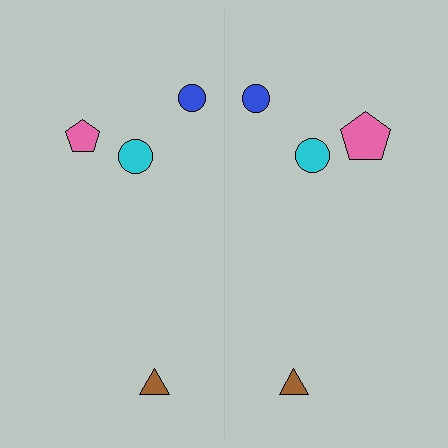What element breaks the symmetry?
The pink pentagon on the right side has a different size than its mirror counterpart.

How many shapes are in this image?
There are 8 shapes in this image.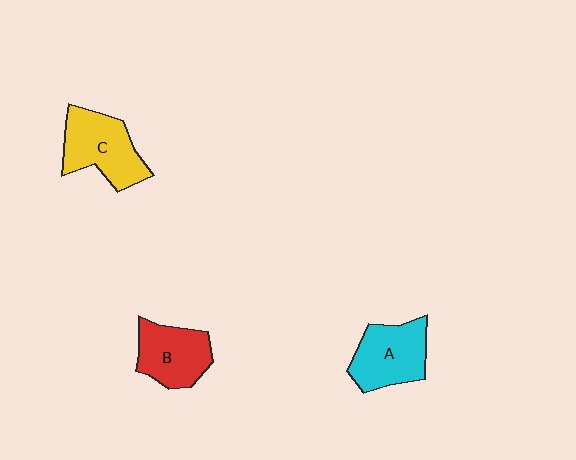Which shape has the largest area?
Shape C (yellow).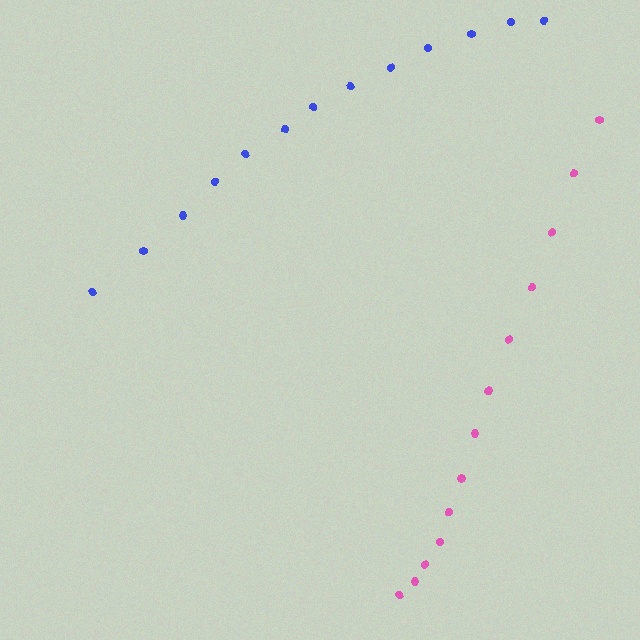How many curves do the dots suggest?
There are 2 distinct paths.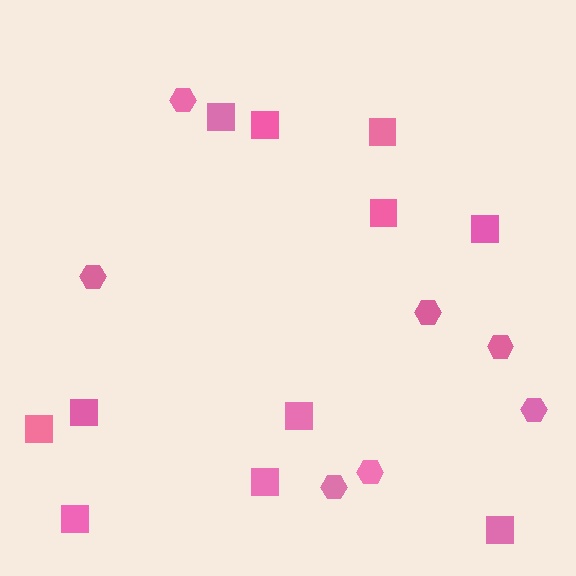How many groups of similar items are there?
There are 2 groups: one group of hexagons (7) and one group of squares (11).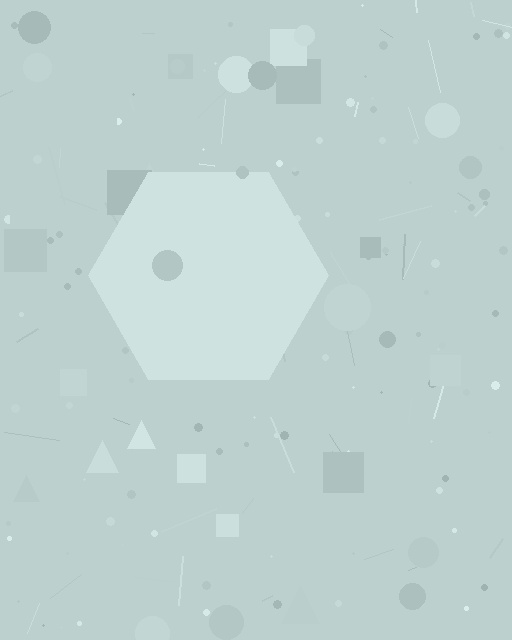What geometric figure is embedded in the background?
A hexagon is embedded in the background.